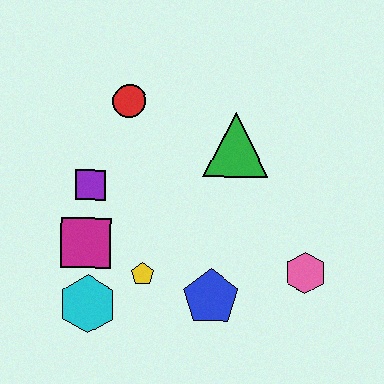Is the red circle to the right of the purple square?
Yes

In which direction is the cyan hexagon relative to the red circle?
The cyan hexagon is below the red circle.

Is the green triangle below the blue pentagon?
No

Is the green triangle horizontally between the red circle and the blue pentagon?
No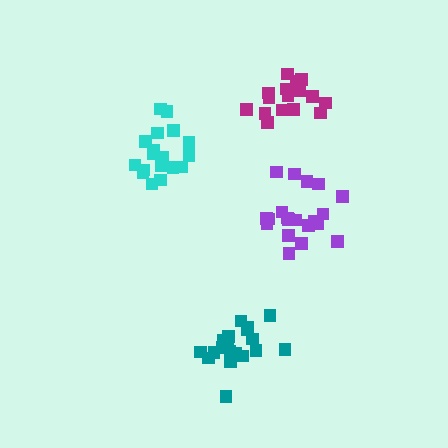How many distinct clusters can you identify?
There are 4 distinct clusters.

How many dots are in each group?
Group 1: 18 dots, Group 2: 17 dots, Group 3: 20 dots, Group 4: 20 dots (75 total).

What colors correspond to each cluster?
The clusters are colored: cyan, magenta, purple, teal.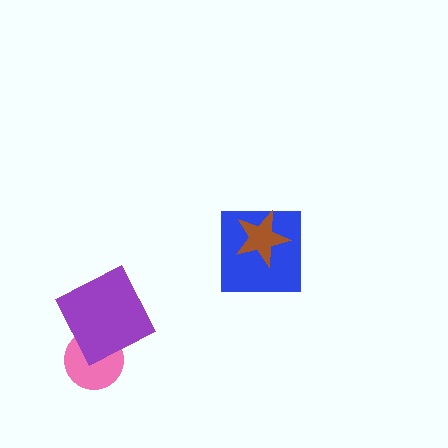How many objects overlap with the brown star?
1 object overlaps with the brown star.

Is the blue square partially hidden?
Yes, it is partially covered by another shape.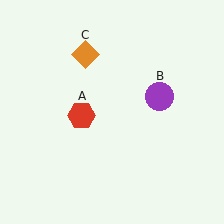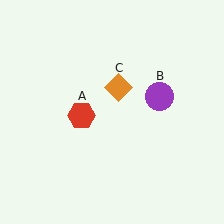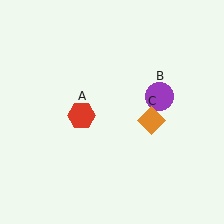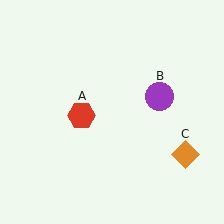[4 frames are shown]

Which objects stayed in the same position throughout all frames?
Red hexagon (object A) and purple circle (object B) remained stationary.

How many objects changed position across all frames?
1 object changed position: orange diamond (object C).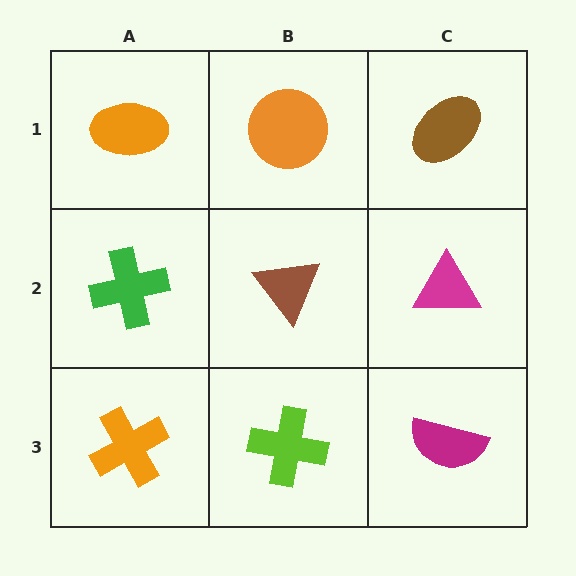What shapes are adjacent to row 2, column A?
An orange ellipse (row 1, column A), an orange cross (row 3, column A), a brown triangle (row 2, column B).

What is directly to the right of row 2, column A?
A brown triangle.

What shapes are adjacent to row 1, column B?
A brown triangle (row 2, column B), an orange ellipse (row 1, column A), a brown ellipse (row 1, column C).